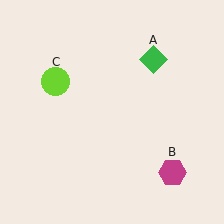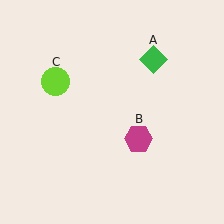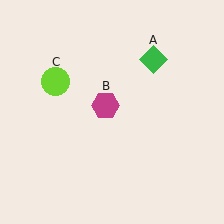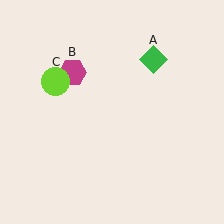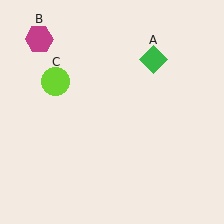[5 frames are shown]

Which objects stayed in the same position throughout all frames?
Green diamond (object A) and lime circle (object C) remained stationary.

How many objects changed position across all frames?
1 object changed position: magenta hexagon (object B).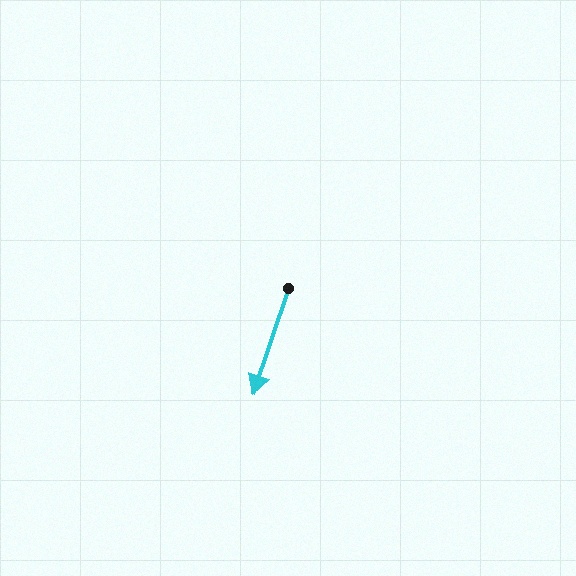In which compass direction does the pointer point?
South.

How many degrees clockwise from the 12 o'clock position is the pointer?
Approximately 198 degrees.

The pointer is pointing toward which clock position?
Roughly 7 o'clock.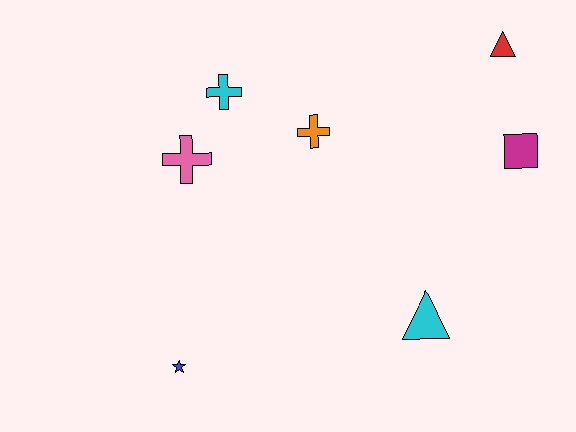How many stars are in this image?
There is 1 star.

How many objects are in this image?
There are 7 objects.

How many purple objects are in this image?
There are no purple objects.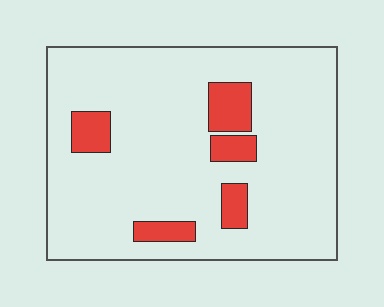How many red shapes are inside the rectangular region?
5.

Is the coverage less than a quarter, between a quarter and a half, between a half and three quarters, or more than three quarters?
Less than a quarter.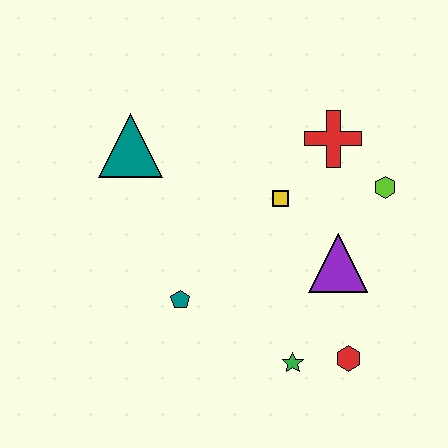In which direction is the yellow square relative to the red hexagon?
The yellow square is above the red hexagon.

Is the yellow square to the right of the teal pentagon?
Yes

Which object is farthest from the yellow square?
The red hexagon is farthest from the yellow square.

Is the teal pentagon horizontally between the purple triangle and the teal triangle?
Yes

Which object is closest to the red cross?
The lime hexagon is closest to the red cross.